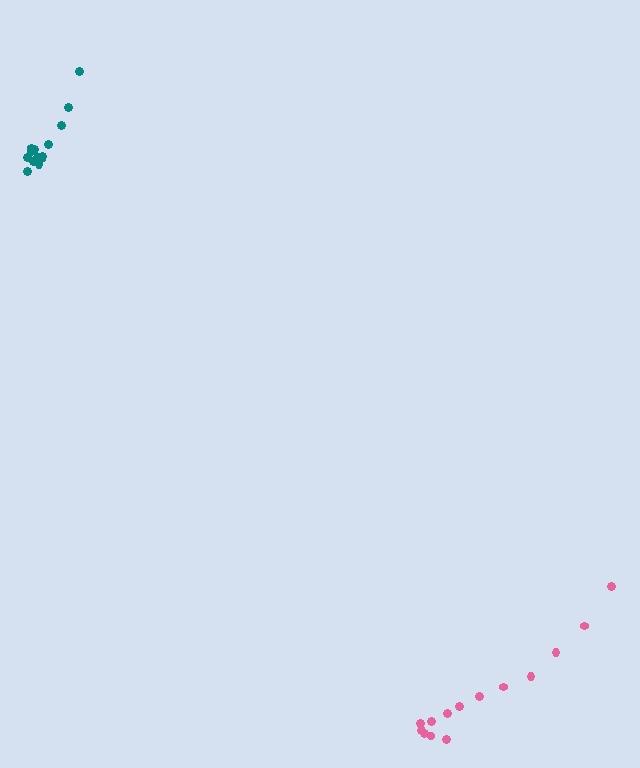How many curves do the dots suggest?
There are 2 distinct paths.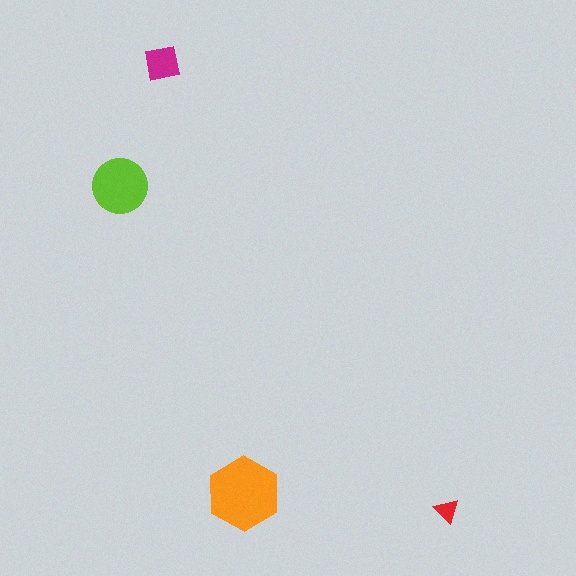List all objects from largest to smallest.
The orange hexagon, the lime circle, the magenta square, the red triangle.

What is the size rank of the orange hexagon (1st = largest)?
1st.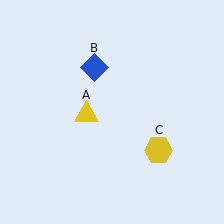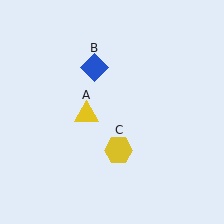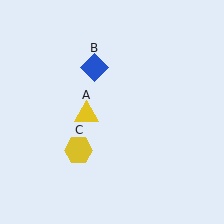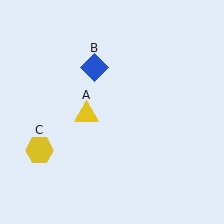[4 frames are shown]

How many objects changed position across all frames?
1 object changed position: yellow hexagon (object C).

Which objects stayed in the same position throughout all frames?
Yellow triangle (object A) and blue diamond (object B) remained stationary.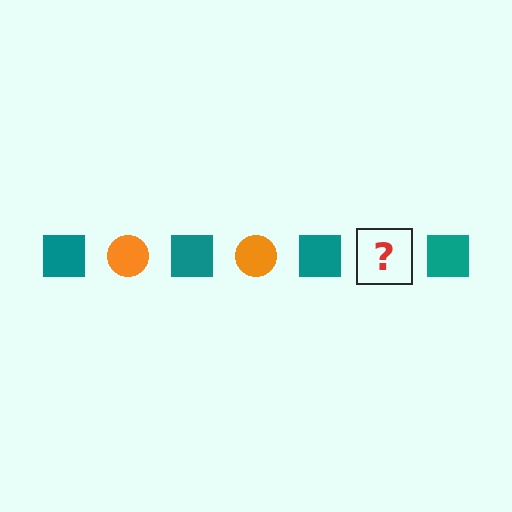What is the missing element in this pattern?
The missing element is an orange circle.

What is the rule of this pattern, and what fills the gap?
The rule is that the pattern alternates between teal square and orange circle. The gap should be filled with an orange circle.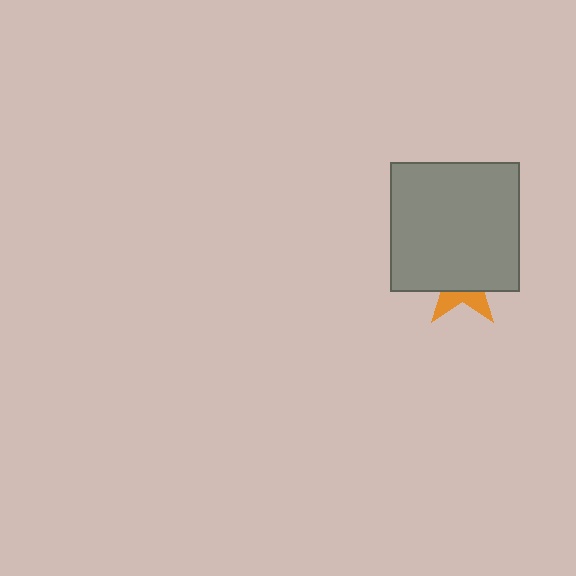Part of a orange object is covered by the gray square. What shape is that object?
It is a star.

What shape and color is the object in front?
The object in front is a gray square.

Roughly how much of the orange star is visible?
A small part of it is visible (roughly 30%).